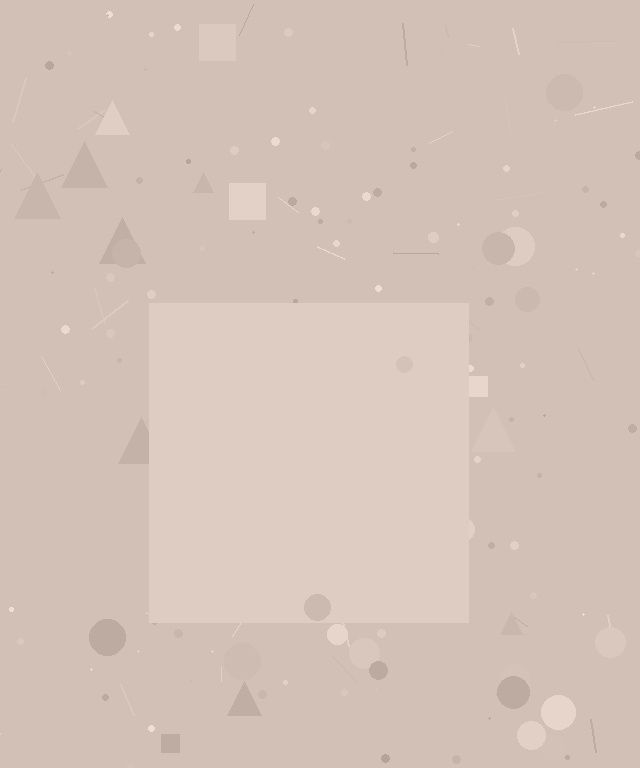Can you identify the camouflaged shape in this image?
The camouflaged shape is a square.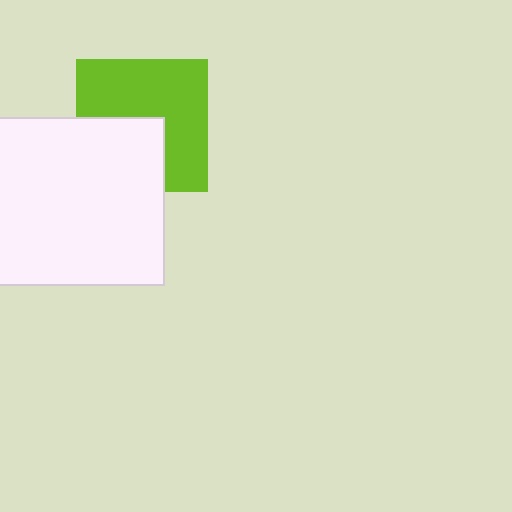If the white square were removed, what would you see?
You would see the complete lime square.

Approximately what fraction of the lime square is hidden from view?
Roughly 38% of the lime square is hidden behind the white square.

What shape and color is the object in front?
The object in front is a white square.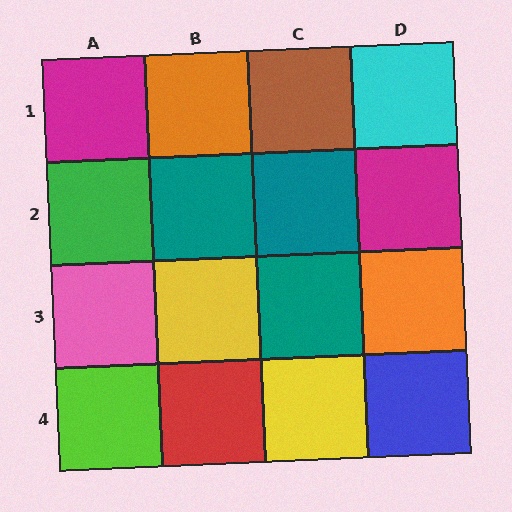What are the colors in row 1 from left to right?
Magenta, orange, brown, cyan.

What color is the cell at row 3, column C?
Teal.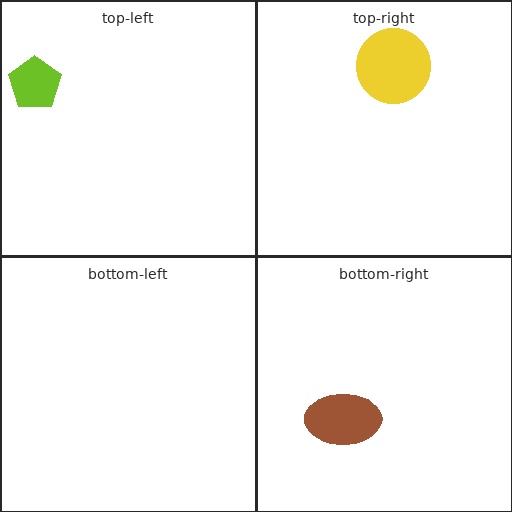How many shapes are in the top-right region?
1.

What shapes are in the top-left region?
The lime pentagon.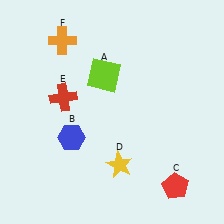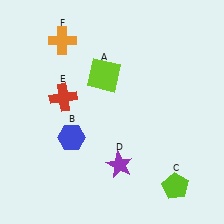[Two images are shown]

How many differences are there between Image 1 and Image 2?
There are 2 differences between the two images.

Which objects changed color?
C changed from red to lime. D changed from yellow to purple.